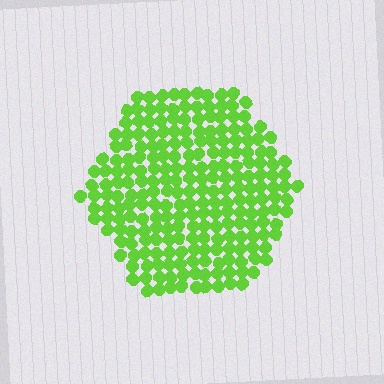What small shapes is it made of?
It is made of small circles.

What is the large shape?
The large shape is a hexagon.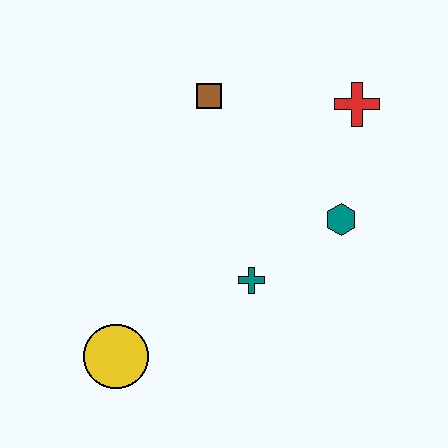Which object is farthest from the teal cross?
The red cross is farthest from the teal cross.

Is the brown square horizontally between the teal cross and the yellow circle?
Yes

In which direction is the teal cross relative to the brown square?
The teal cross is below the brown square.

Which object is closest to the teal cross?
The teal hexagon is closest to the teal cross.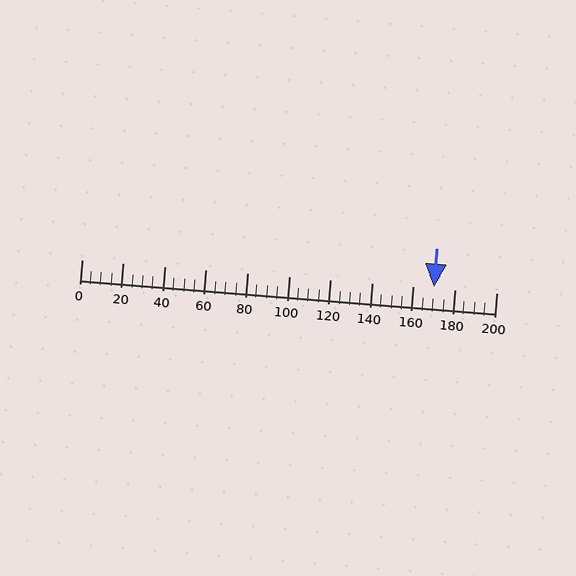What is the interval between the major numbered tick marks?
The major tick marks are spaced 20 units apart.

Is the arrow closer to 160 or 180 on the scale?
The arrow is closer to 180.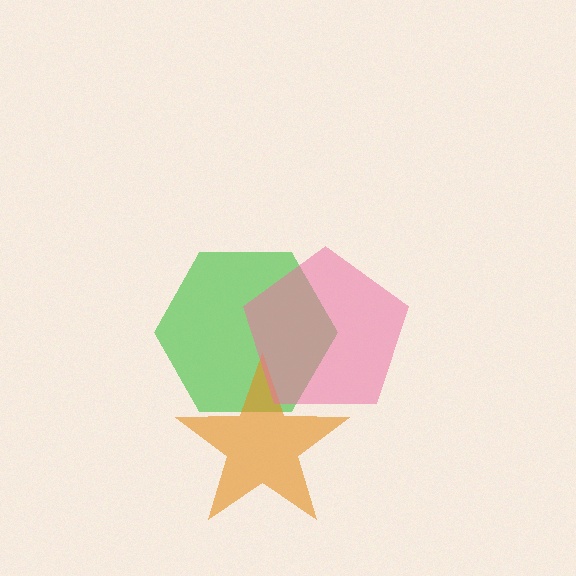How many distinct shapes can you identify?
There are 3 distinct shapes: a green hexagon, an orange star, a pink pentagon.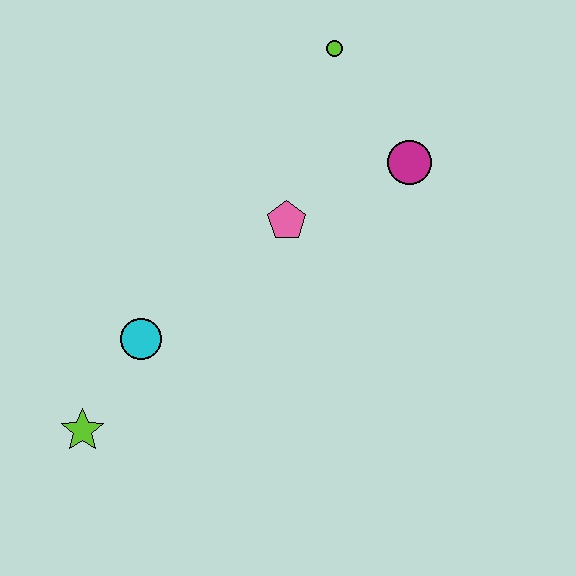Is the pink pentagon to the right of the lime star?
Yes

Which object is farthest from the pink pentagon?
The lime star is farthest from the pink pentagon.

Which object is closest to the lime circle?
The magenta circle is closest to the lime circle.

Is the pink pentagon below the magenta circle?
Yes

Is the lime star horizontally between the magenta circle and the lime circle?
No